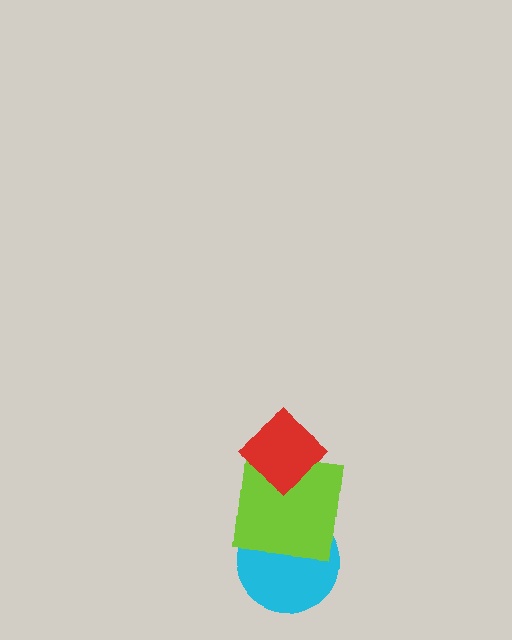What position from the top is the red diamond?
The red diamond is 1st from the top.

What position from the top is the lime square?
The lime square is 2nd from the top.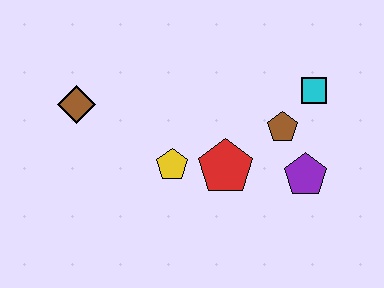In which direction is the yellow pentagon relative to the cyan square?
The yellow pentagon is to the left of the cyan square.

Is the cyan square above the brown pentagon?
Yes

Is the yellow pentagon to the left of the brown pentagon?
Yes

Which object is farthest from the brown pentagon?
The brown diamond is farthest from the brown pentagon.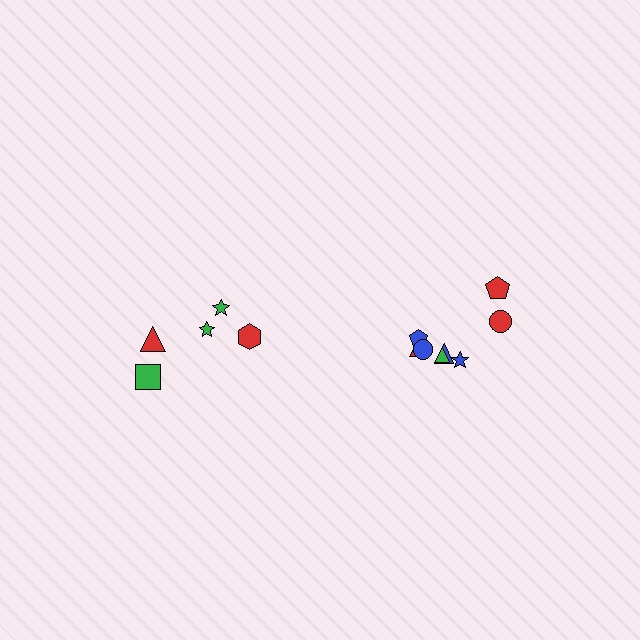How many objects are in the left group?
There are 5 objects.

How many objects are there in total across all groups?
There are 13 objects.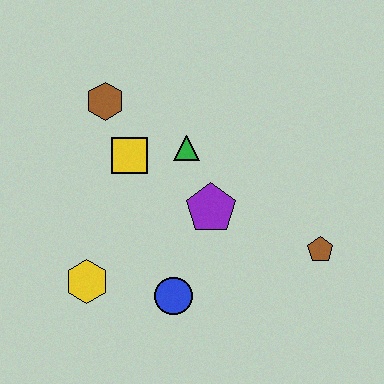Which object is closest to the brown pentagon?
The purple pentagon is closest to the brown pentagon.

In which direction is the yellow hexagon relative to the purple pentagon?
The yellow hexagon is to the left of the purple pentagon.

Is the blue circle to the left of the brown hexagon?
No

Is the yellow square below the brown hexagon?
Yes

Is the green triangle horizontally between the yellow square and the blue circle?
No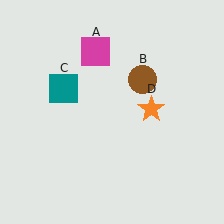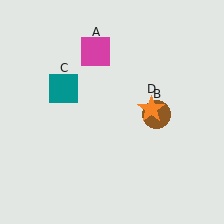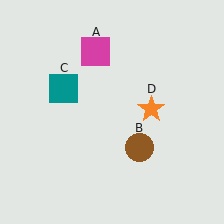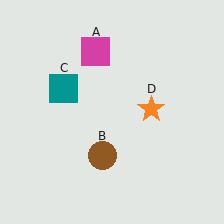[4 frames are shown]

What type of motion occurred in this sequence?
The brown circle (object B) rotated clockwise around the center of the scene.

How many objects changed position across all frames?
1 object changed position: brown circle (object B).